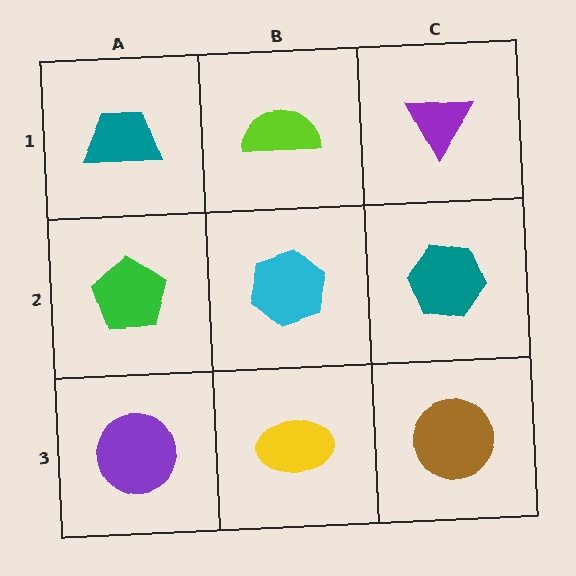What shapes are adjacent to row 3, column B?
A cyan hexagon (row 2, column B), a purple circle (row 3, column A), a brown circle (row 3, column C).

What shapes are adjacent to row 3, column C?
A teal hexagon (row 2, column C), a yellow ellipse (row 3, column B).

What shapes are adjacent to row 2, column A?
A teal trapezoid (row 1, column A), a purple circle (row 3, column A), a cyan hexagon (row 2, column B).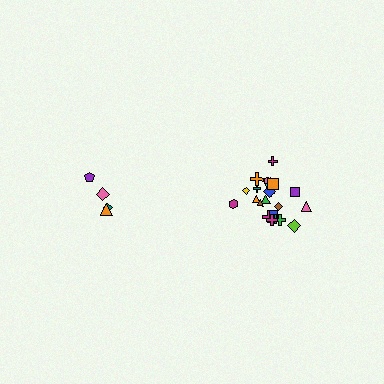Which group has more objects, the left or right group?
The right group.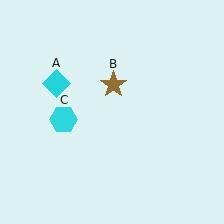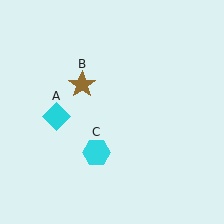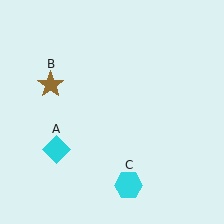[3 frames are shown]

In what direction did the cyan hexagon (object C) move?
The cyan hexagon (object C) moved down and to the right.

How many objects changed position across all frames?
3 objects changed position: cyan diamond (object A), brown star (object B), cyan hexagon (object C).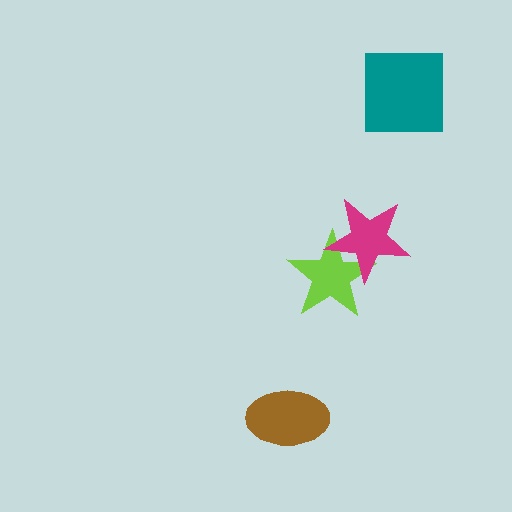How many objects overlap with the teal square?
0 objects overlap with the teal square.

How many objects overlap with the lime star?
1 object overlaps with the lime star.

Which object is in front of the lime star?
The magenta star is in front of the lime star.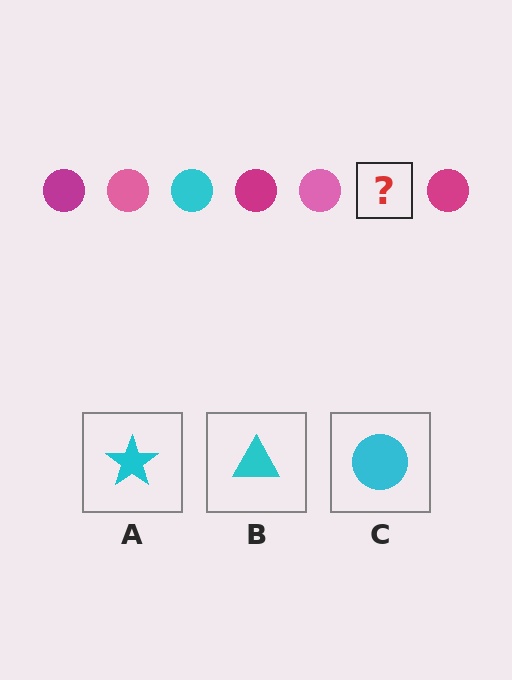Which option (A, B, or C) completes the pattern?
C.